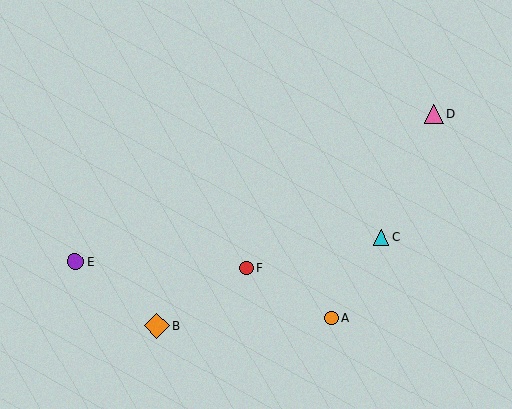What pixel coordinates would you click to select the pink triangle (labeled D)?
Click at (434, 114) to select the pink triangle D.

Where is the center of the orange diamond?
The center of the orange diamond is at (157, 326).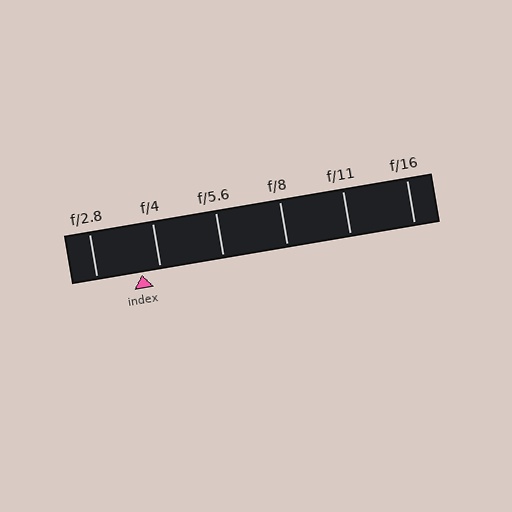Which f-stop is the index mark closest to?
The index mark is closest to f/4.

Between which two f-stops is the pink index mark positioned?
The index mark is between f/2.8 and f/4.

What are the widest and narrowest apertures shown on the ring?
The widest aperture shown is f/2.8 and the narrowest is f/16.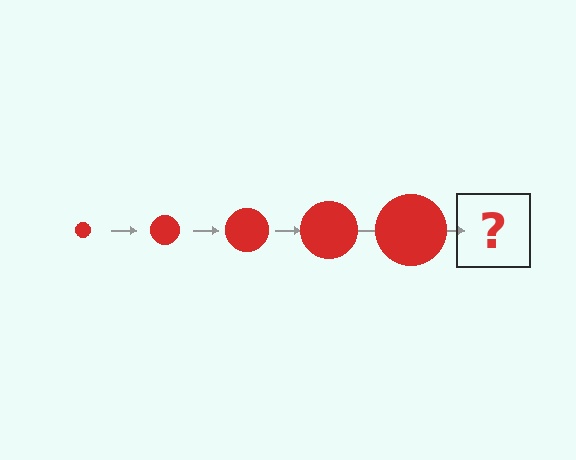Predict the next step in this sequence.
The next step is a red circle, larger than the previous one.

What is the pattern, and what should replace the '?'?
The pattern is that the circle gets progressively larger each step. The '?' should be a red circle, larger than the previous one.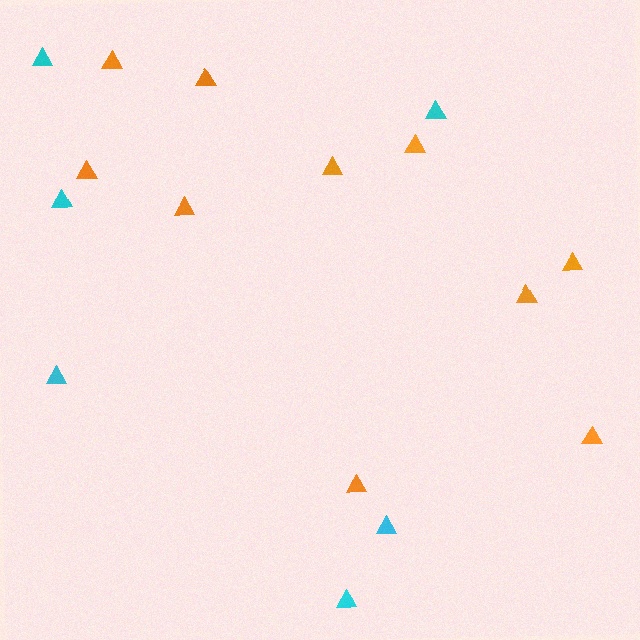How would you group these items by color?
There are 2 groups: one group of orange triangles (10) and one group of cyan triangles (6).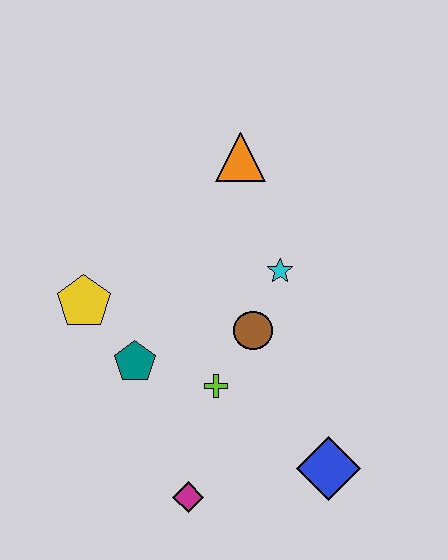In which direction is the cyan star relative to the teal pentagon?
The cyan star is to the right of the teal pentagon.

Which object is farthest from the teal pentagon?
The orange triangle is farthest from the teal pentagon.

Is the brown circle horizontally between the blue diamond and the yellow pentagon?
Yes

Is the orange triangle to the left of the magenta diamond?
No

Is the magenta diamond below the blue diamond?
Yes